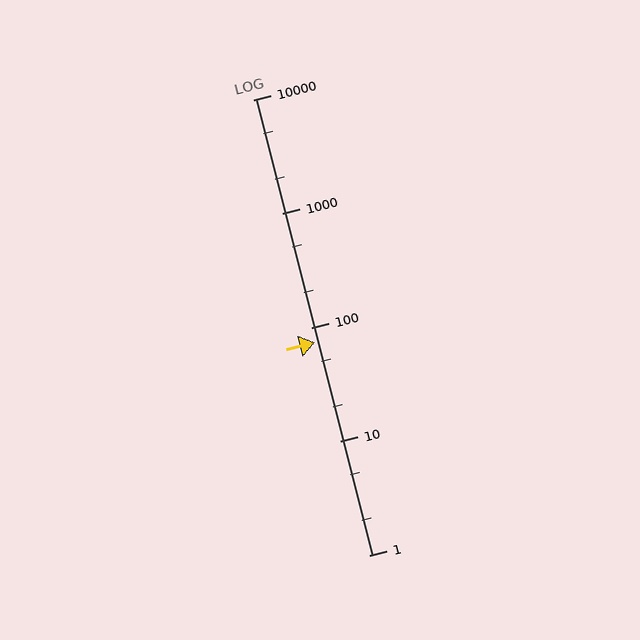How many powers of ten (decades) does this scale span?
The scale spans 4 decades, from 1 to 10000.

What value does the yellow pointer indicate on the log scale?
The pointer indicates approximately 74.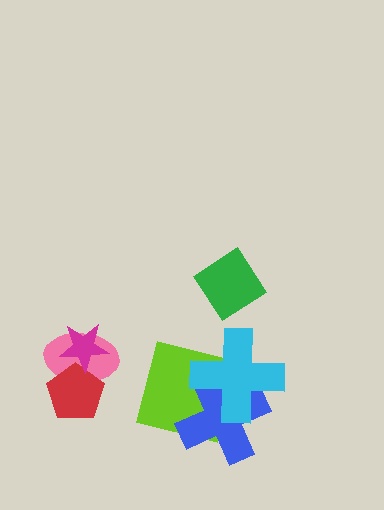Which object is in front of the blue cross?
The cyan cross is in front of the blue cross.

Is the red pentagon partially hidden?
Yes, it is partially covered by another shape.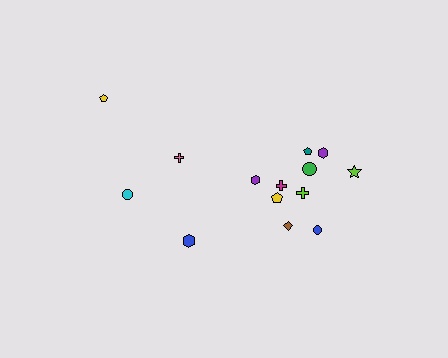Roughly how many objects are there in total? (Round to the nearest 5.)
Roughly 15 objects in total.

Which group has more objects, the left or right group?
The right group.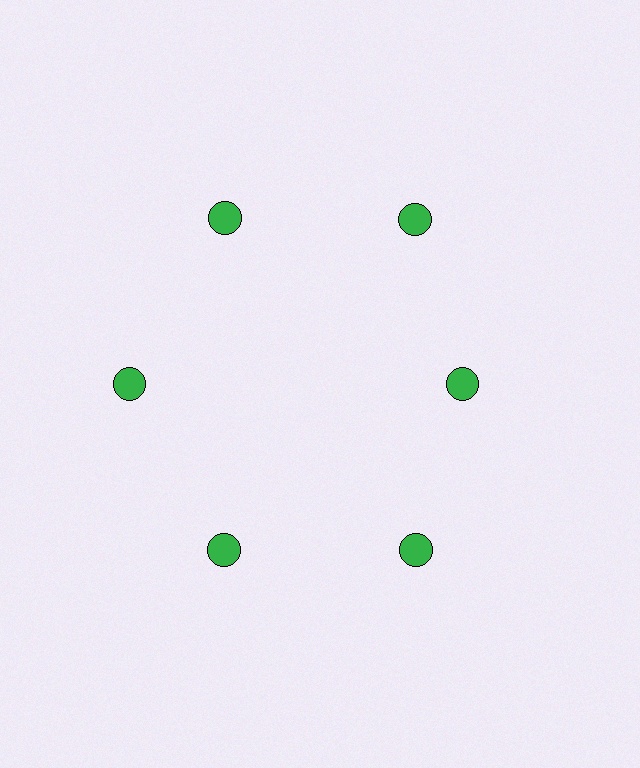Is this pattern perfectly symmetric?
No. The 6 green circles are arranged in a ring, but one element near the 3 o'clock position is pulled inward toward the center, breaking the 6-fold rotational symmetry.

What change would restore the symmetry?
The symmetry would be restored by moving it outward, back onto the ring so that all 6 circles sit at equal angles and equal distance from the center.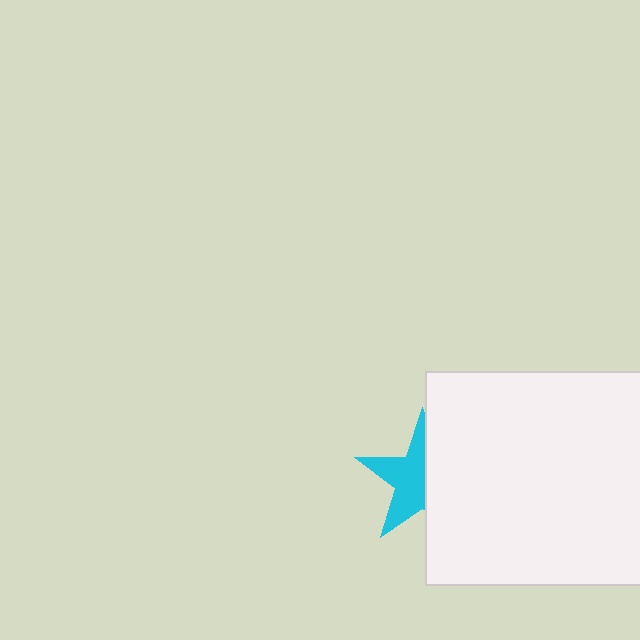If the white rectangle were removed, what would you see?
You would see the complete cyan star.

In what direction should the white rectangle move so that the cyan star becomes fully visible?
The white rectangle should move right. That is the shortest direction to clear the overlap and leave the cyan star fully visible.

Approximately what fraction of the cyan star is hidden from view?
Roughly 46% of the cyan star is hidden behind the white rectangle.